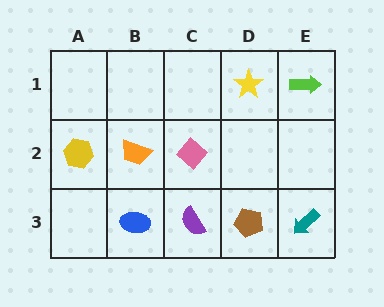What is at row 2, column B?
An orange trapezoid.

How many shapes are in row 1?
2 shapes.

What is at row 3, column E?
A teal arrow.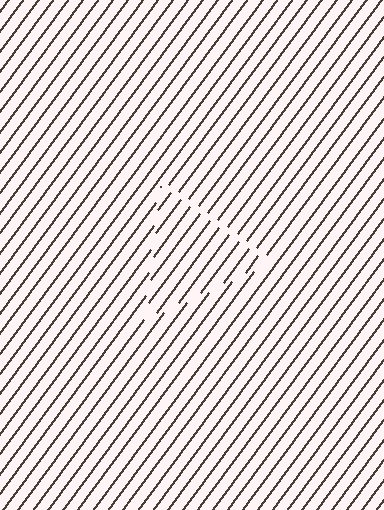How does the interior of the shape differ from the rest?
The interior of the shape contains the same grating, shifted by half a period — the contour is defined by the phase discontinuity where line-ends from the inner and outer gratings abut.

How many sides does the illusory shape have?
3 sides — the line-ends trace a triangle.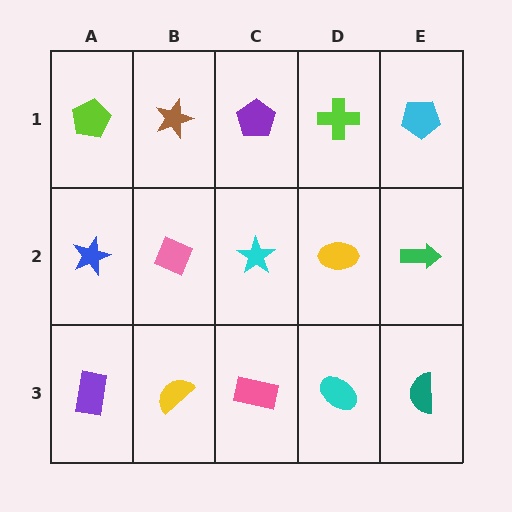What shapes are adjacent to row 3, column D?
A yellow ellipse (row 2, column D), a pink rectangle (row 3, column C), a teal semicircle (row 3, column E).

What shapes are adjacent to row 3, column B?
A pink diamond (row 2, column B), a purple rectangle (row 3, column A), a pink rectangle (row 3, column C).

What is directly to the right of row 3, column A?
A yellow semicircle.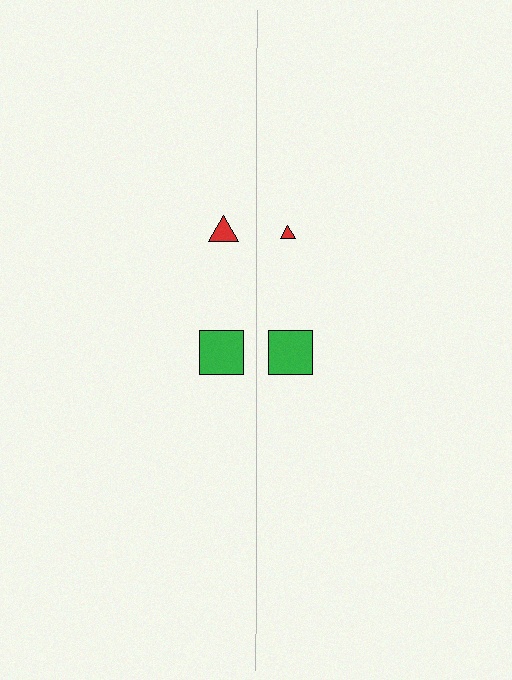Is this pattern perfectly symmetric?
No, the pattern is not perfectly symmetric. The red triangle on the right side has a different size than its mirror counterpart.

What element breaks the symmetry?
The red triangle on the right side has a different size than its mirror counterpart.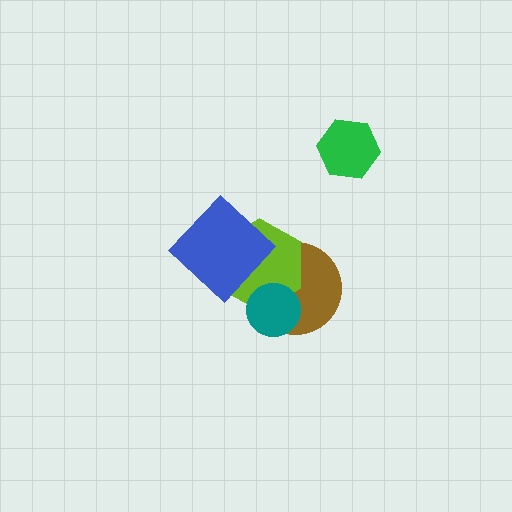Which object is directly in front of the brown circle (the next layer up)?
The lime hexagon is directly in front of the brown circle.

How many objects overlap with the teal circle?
2 objects overlap with the teal circle.